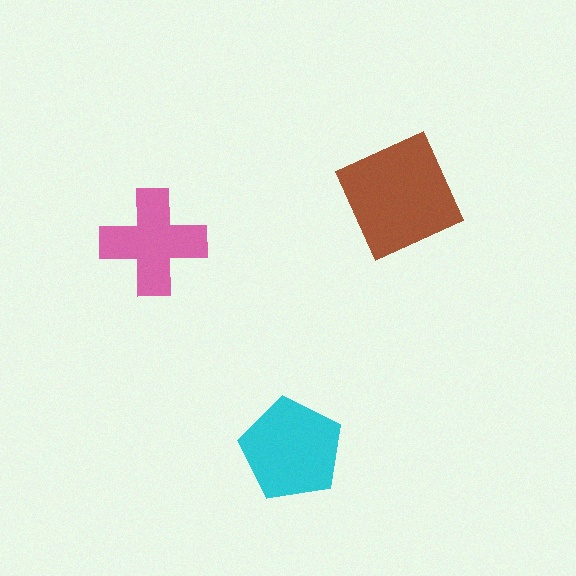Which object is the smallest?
The pink cross.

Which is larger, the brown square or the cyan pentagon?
The brown square.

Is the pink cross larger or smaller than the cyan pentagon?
Smaller.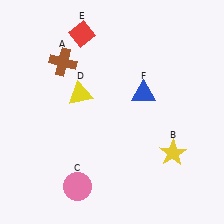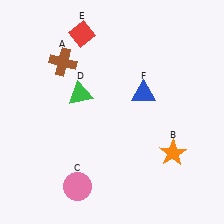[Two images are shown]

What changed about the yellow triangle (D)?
In Image 1, D is yellow. In Image 2, it changed to green.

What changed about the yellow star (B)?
In Image 1, B is yellow. In Image 2, it changed to orange.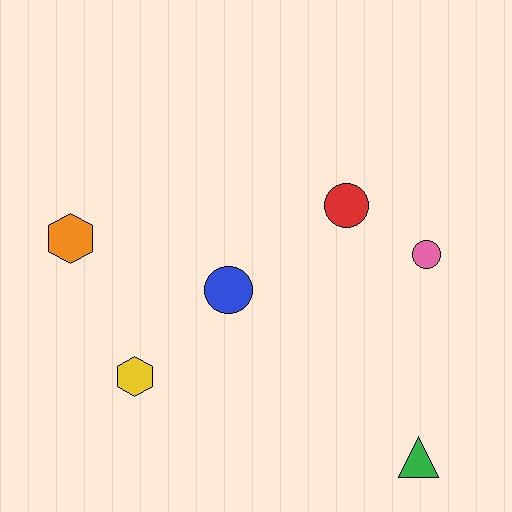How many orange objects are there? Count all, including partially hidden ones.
There is 1 orange object.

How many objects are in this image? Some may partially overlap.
There are 6 objects.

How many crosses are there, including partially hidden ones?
There are no crosses.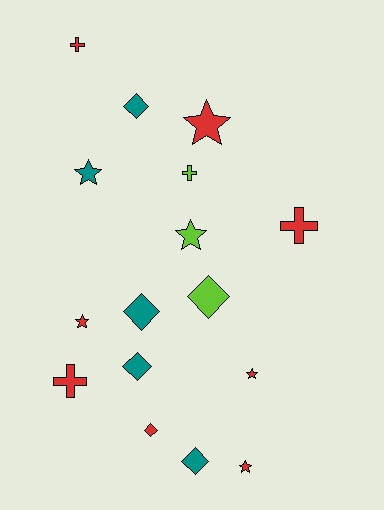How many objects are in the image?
There are 16 objects.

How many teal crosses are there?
There are no teal crosses.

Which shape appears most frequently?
Diamond, with 6 objects.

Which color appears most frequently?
Red, with 8 objects.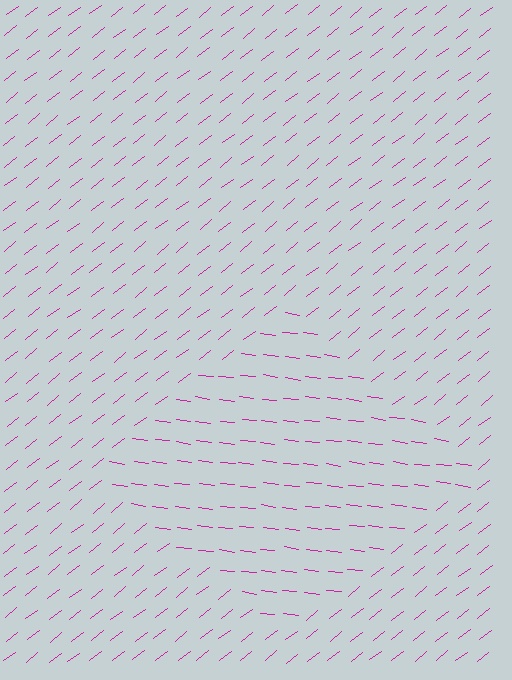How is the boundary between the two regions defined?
The boundary is defined purely by a change in line orientation (approximately 45 degrees difference). All lines are the same color and thickness.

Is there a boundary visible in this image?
Yes, there is a texture boundary formed by a change in line orientation.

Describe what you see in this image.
The image is filled with small magenta line segments. A diamond region in the image has lines oriented differently from the surrounding lines, creating a visible texture boundary.